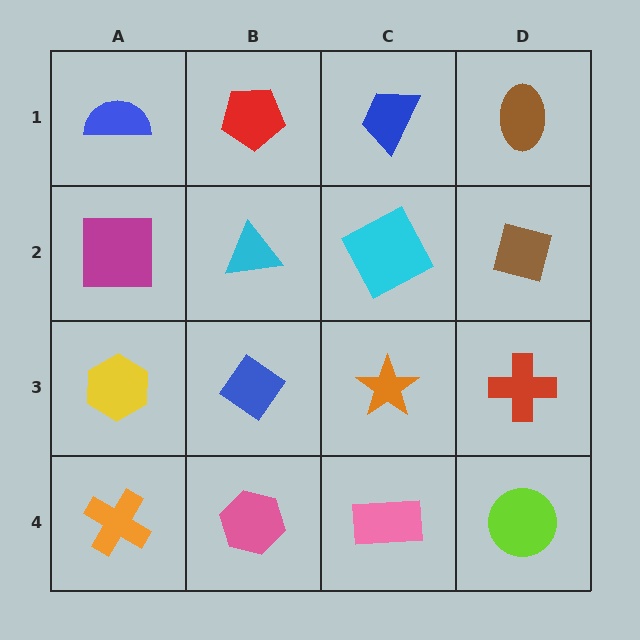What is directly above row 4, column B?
A blue diamond.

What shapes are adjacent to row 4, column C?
An orange star (row 3, column C), a pink hexagon (row 4, column B), a lime circle (row 4, column D).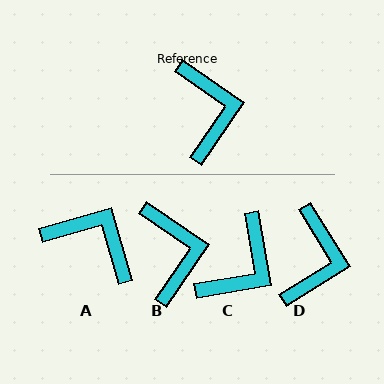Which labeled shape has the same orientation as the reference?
B.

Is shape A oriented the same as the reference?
No, it is off by about 51 degrees.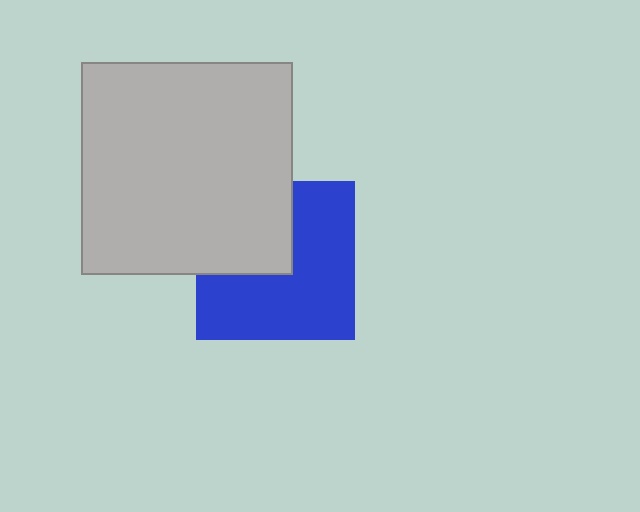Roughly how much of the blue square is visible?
About half of it is visible (roughly 64%).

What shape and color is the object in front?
The object in front is a light gray square.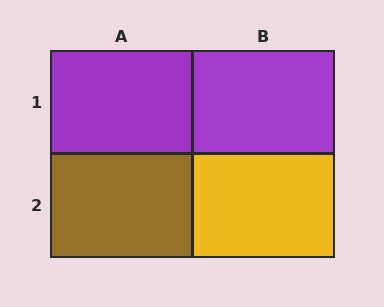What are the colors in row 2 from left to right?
Brown, yellow.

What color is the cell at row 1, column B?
Purple.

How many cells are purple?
2 cells are purple.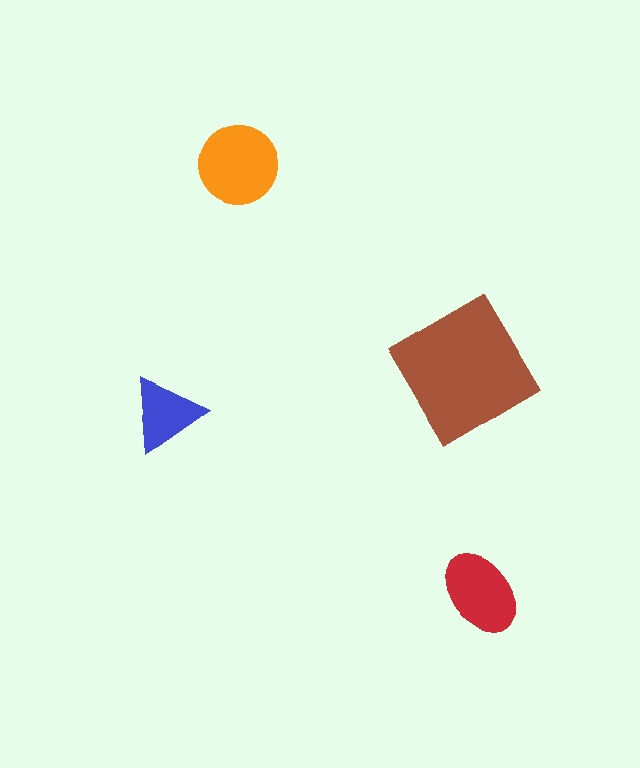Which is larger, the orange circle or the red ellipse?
The orange circle.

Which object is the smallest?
The blue triangle.